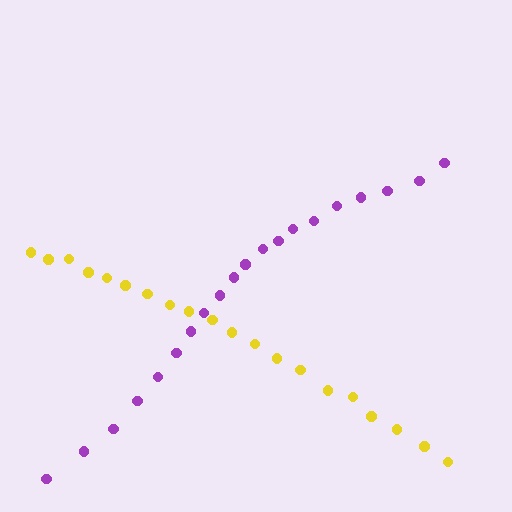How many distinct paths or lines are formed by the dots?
There are 2 distinct paths.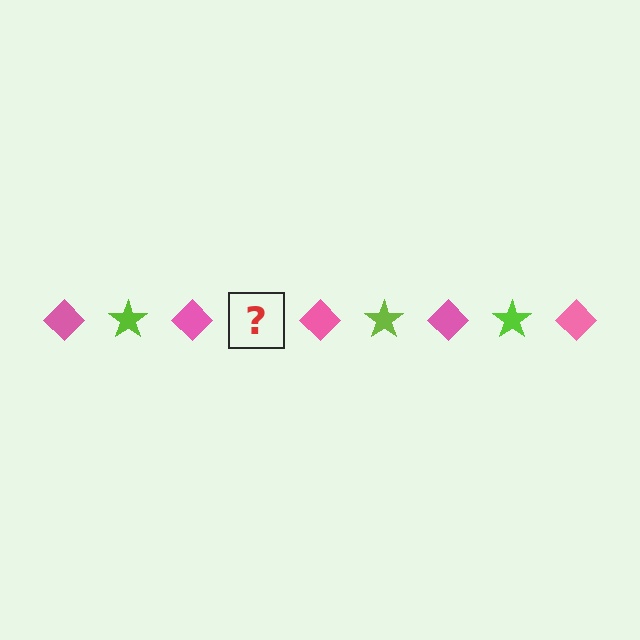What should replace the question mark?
The question mark should be replaced with a lime star.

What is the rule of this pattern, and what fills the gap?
The rule is that the pattern alternates between pink diamond and lime star. The gap should be filled with a lime star.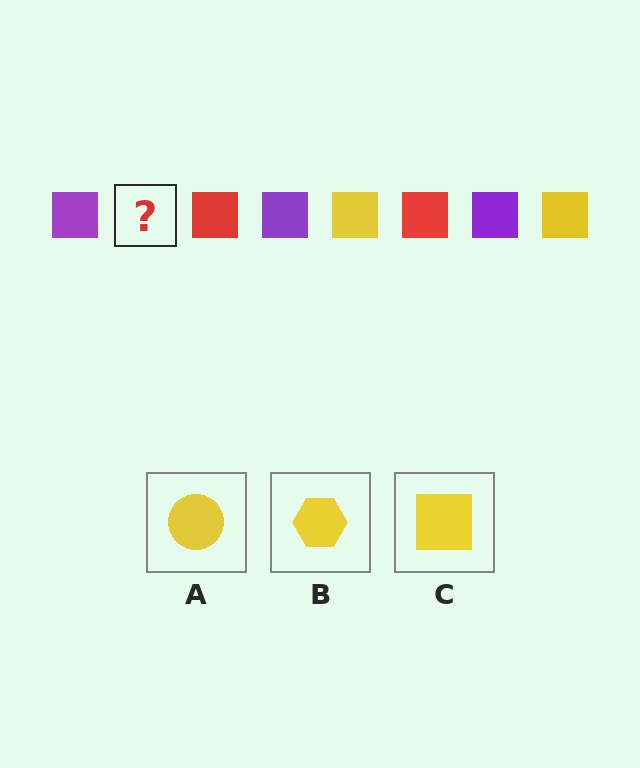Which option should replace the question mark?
Option C.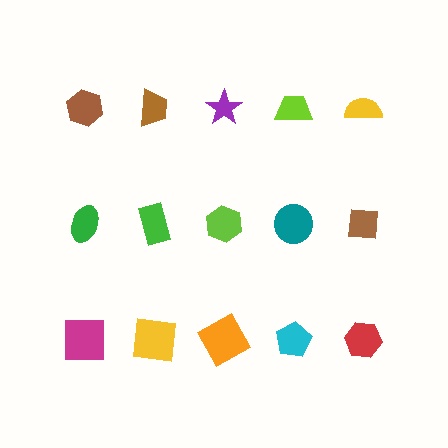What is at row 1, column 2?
A brown trapezoid.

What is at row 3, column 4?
A cyan pentagon.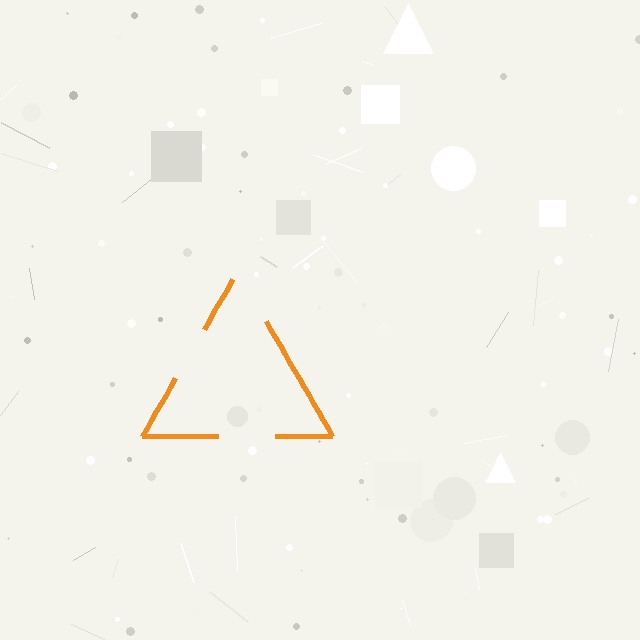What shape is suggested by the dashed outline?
The dashed outline suggests a triangle.